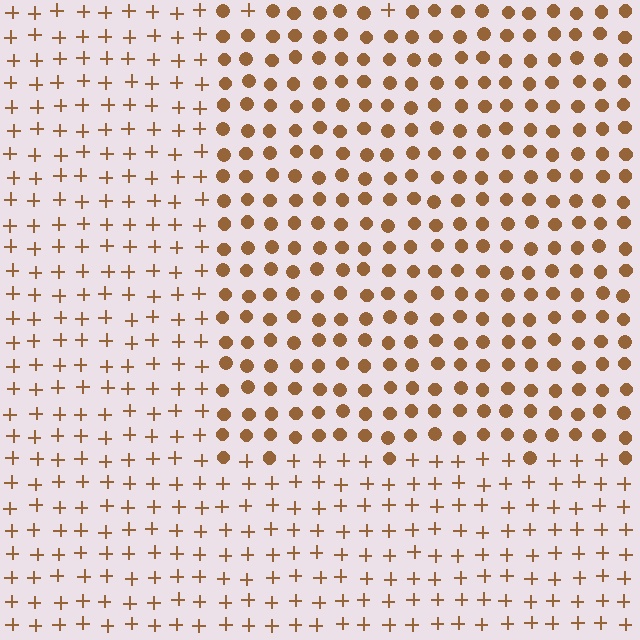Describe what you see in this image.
The image is filled with small brown elements arranged in a uniform grid. A rectangle-shaped region contains circles, while the surrounding area contains plus signs. The boundary is defined purely by the change in element shape.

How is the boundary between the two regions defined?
The boundary is defined by a change in element shape: circles inside vs. plus signs outside. All elements share the same color and spacing.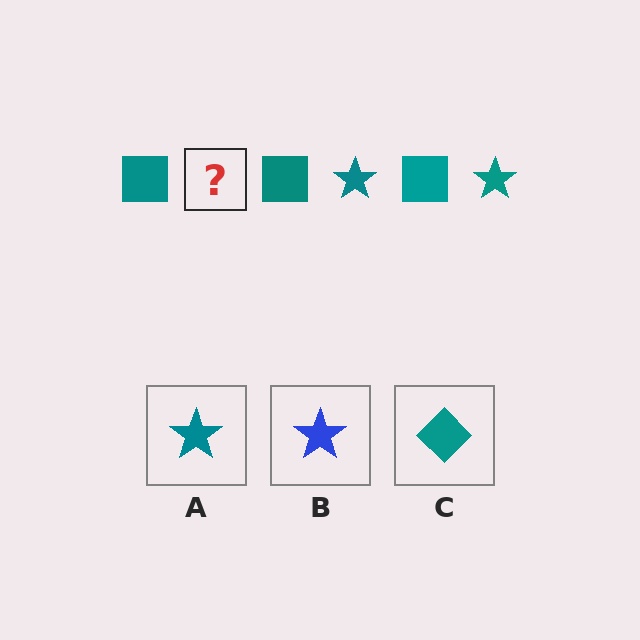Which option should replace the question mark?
Option A.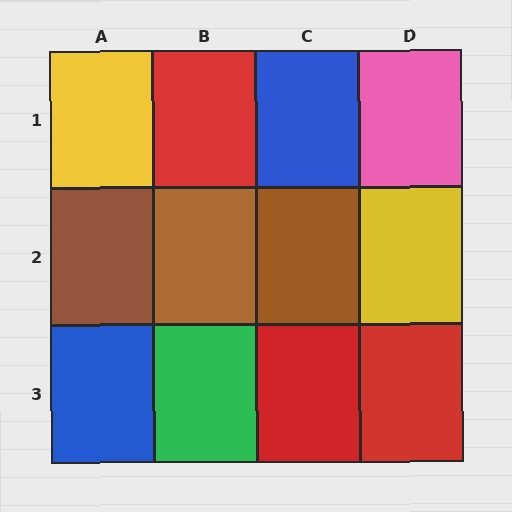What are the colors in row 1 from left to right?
Yellow, red, blue, pink.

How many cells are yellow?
2 cells are yellow.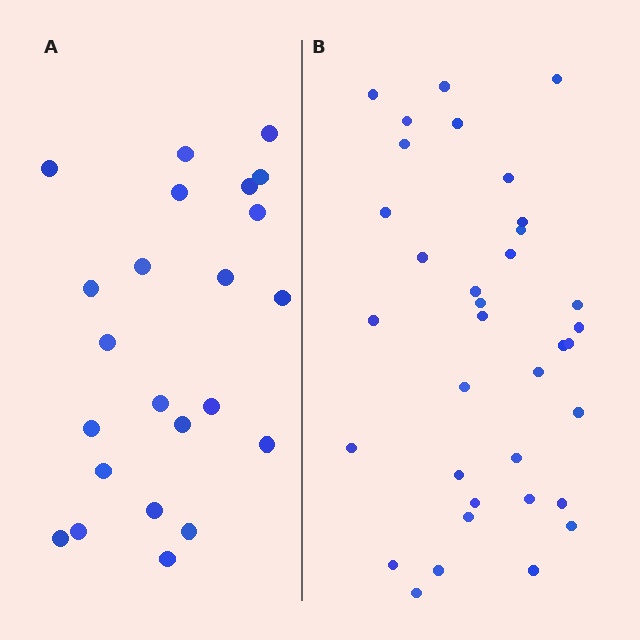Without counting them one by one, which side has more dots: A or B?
Region B (the right region) has more dots.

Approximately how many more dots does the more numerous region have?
Region B has roughly 12 or so more dots than region A.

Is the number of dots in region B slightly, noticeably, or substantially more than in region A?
Region B has substantially more. The ratio is roughly 1.5 to 1.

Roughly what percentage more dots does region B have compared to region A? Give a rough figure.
About 50% more.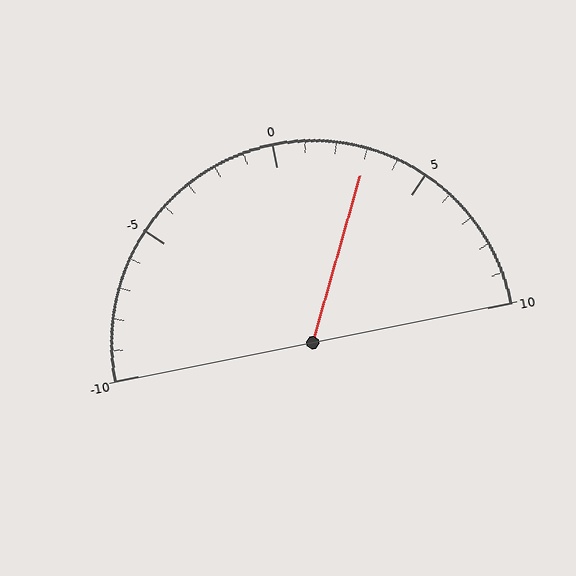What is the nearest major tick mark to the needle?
The nearest major tick mark is 5.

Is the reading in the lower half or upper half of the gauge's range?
The reading is in the upper half of the range (-10 to 10).